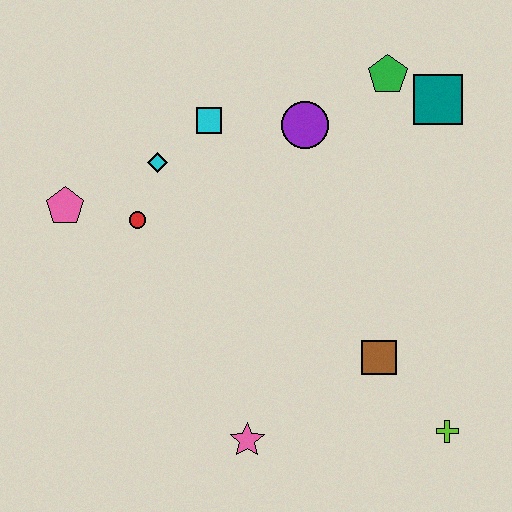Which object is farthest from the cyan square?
The lime cross is farthest from the cyan square.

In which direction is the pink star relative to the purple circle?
The pink star is below the purple circle.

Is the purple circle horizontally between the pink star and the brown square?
Yes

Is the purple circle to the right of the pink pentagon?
Yes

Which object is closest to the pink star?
The brown square is closest to the pink star.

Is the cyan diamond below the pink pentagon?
No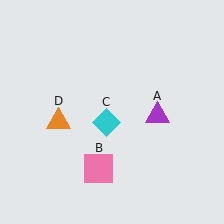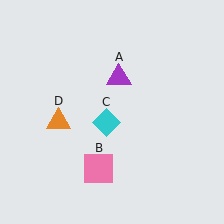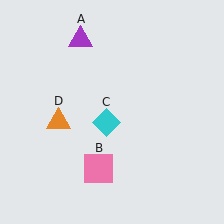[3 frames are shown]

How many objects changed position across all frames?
1 object changed position: purple triangle (object A).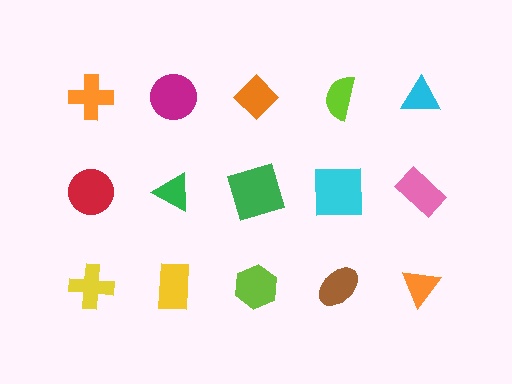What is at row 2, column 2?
A green triangle.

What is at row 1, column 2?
A magenta circle.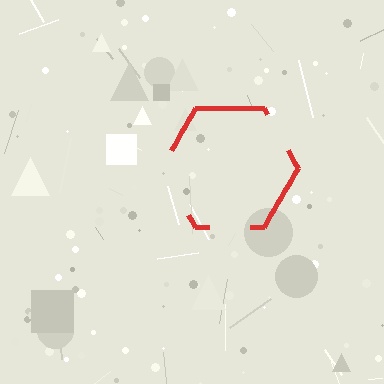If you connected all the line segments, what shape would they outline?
They would outline a hexagon.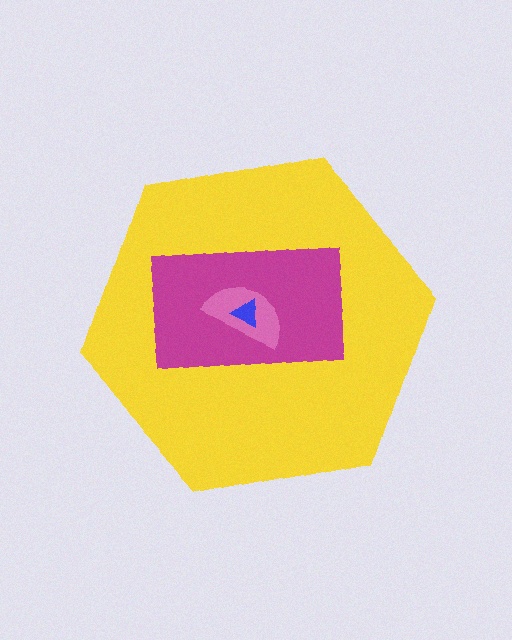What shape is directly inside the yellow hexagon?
The magenta rectangle.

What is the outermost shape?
The yellow hexagon.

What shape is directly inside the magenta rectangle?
The pink semicircle.